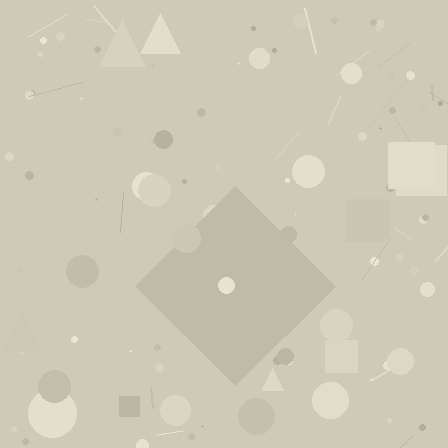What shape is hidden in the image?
A diamond is hidden in the image.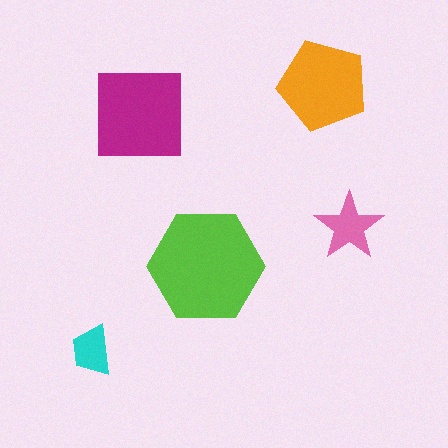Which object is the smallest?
The cyan trapezoid.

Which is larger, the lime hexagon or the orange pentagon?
The lime hexagon.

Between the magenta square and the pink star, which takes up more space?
The magenta square.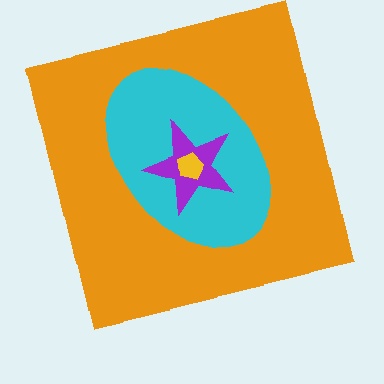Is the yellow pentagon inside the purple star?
Yes.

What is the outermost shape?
The orange square.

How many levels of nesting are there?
4.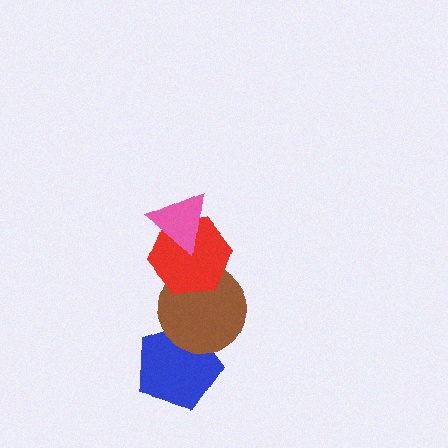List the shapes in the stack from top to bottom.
From top to bottom: the pink triangle, the red hexagon, the brown circle, the blue pentagon.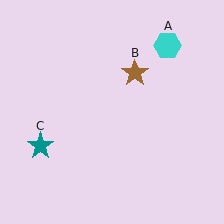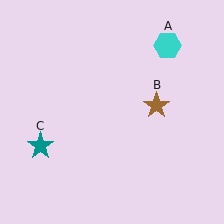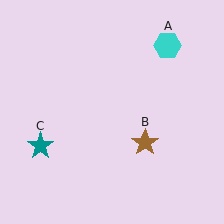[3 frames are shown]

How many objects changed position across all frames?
1 object changed position: brown star (object B).